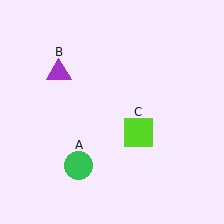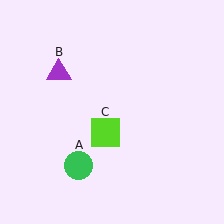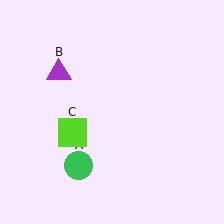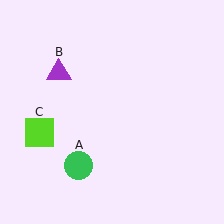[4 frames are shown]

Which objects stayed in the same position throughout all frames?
Green circle (object A) and purple triangle (object B) remained stationary.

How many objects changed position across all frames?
1 object changed position: lime square (object C).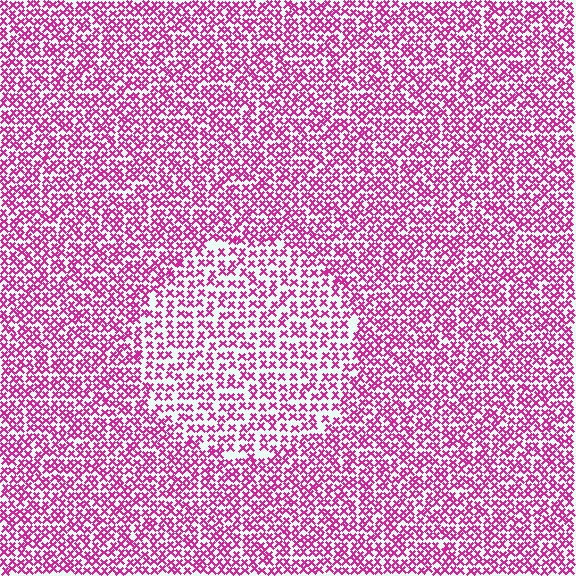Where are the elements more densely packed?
The elements are more densely packed outside the circle boundary.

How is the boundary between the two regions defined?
The boundary is defined by a change in element density (approximately 1.5x ratio). All elements are the same color, size, and shape.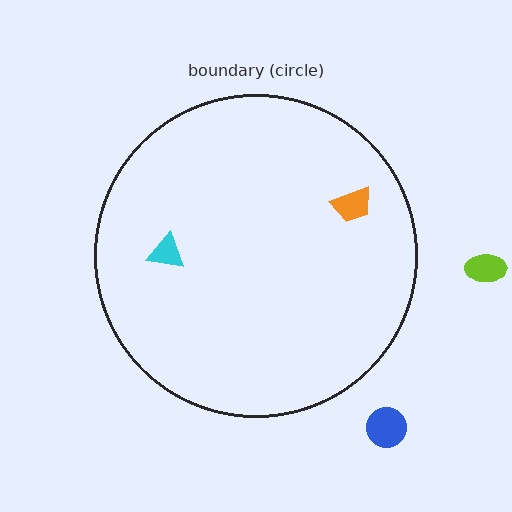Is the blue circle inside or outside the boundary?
Outside.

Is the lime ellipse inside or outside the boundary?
Outside.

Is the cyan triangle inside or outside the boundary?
Inside.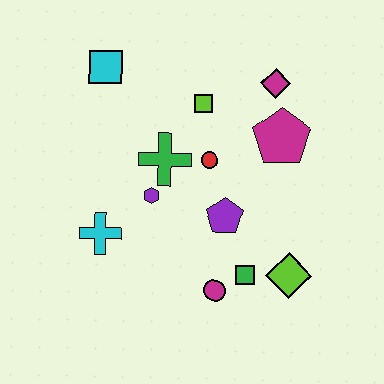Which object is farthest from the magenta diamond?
The cyan cross is farthest from the magenta diamond.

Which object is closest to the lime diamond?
The green square is closest to the lime diamond.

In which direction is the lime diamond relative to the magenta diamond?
The lime diamond is below the magenta diamond.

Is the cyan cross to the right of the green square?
No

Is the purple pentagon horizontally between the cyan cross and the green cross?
No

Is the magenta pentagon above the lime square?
No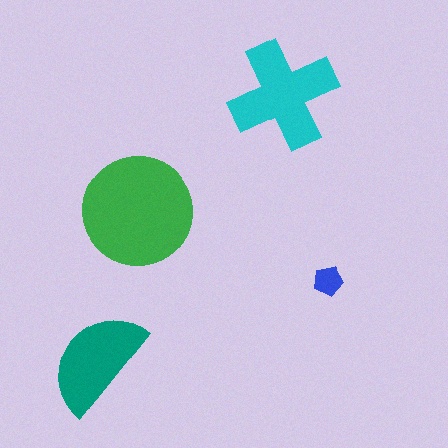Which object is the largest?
The green circle.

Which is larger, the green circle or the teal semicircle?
The green circle.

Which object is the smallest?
The blue pentagon.